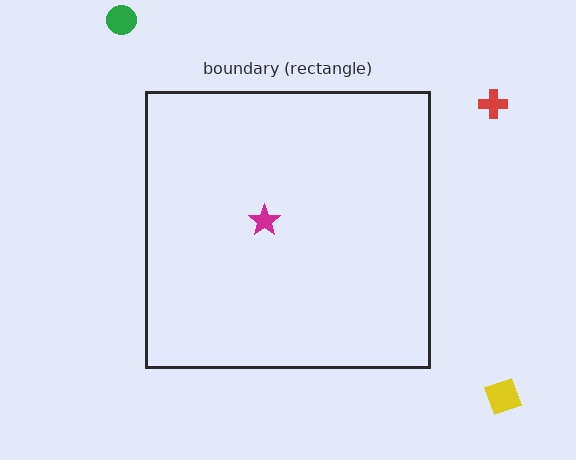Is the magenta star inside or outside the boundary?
Inside.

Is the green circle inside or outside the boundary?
Outside.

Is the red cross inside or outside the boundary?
Outside.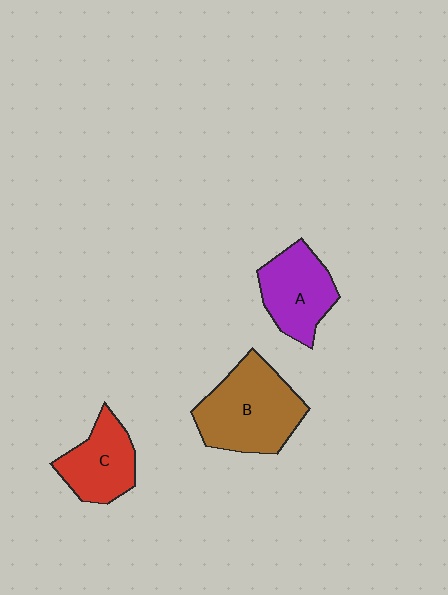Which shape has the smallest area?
Shape C (red).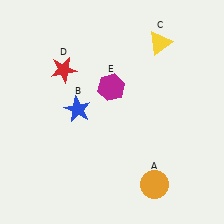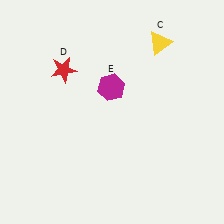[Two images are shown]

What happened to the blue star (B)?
The blue star (B) was removed in Image 2. It was in the top-left area of Image 1.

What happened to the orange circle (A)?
The orange circle (A) was removed in Image 2. It was in the bottom-right area of Image 1.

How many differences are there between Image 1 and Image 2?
There are 2 differences between the two images.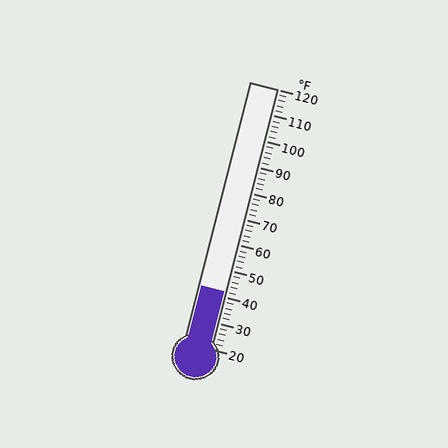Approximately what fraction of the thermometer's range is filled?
The thermometer is filled to approximately 20% of its range.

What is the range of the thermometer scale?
The thermometer scale ranges from 20°F to 120°F.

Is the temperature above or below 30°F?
The temperature is above 30°F.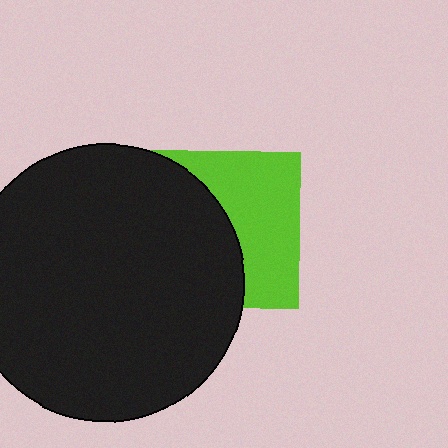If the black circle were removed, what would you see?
You would see the complete lime square.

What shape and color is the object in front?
The object in front is a black circle.